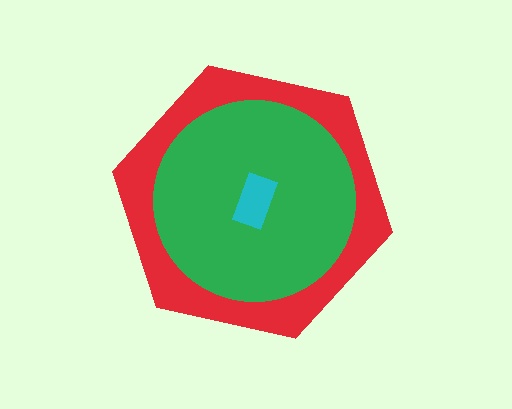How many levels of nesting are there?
3.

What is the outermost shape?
The red hexagon.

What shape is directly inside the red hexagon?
The green circle.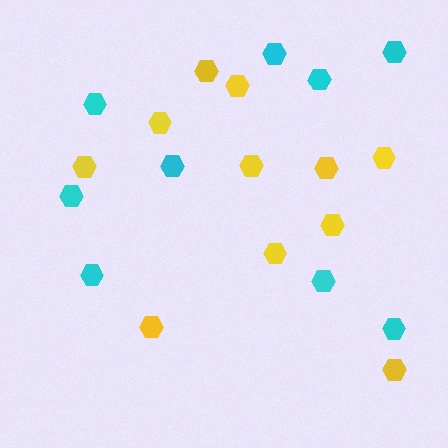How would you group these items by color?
There are 2 groups: one group of cyan hexagons (9) and one group of yellow hexagons (11).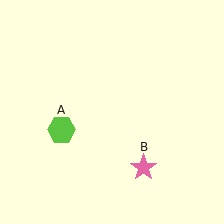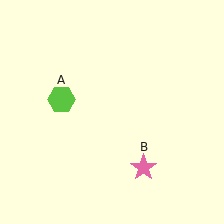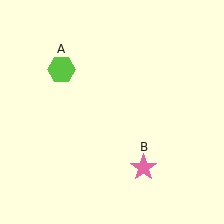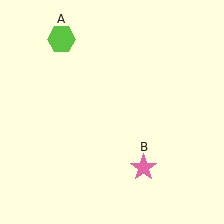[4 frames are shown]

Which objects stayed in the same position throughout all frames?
Pink star (object B) remained stationary.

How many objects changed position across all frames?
1 object changed position: lime hexagon (object A).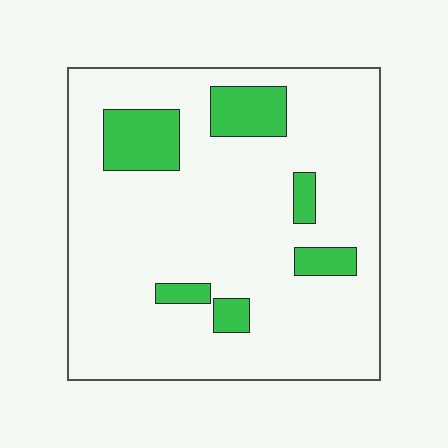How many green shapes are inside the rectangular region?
6.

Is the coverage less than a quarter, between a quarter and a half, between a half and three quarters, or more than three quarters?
Less than a quarter.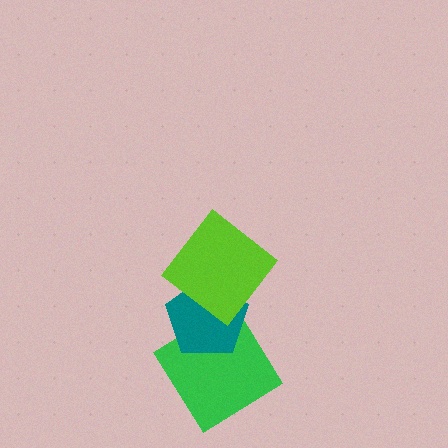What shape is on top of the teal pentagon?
The lime diamond is on top of the teal pentagon.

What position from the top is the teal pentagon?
The teal pentagon is 2nd from the top.